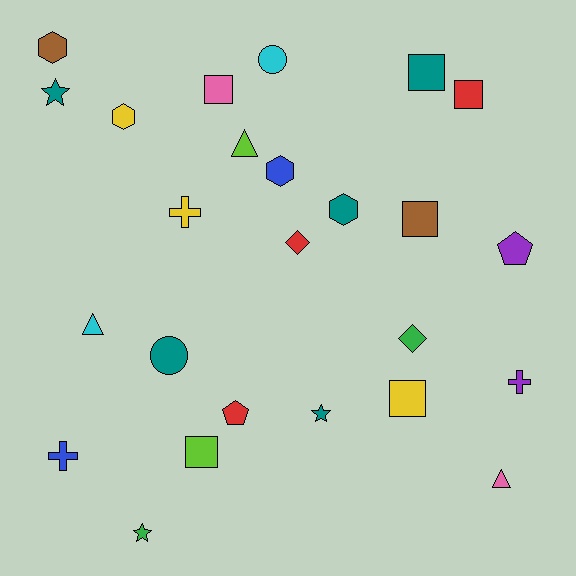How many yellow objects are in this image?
There are 3 yellow objects.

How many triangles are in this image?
There are 3 triangles.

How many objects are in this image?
There are 25 objects.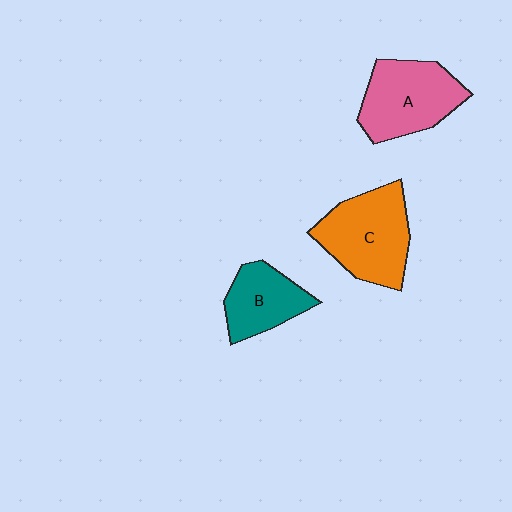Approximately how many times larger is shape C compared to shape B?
Approximately 1.5 times.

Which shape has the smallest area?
Shape B (teal).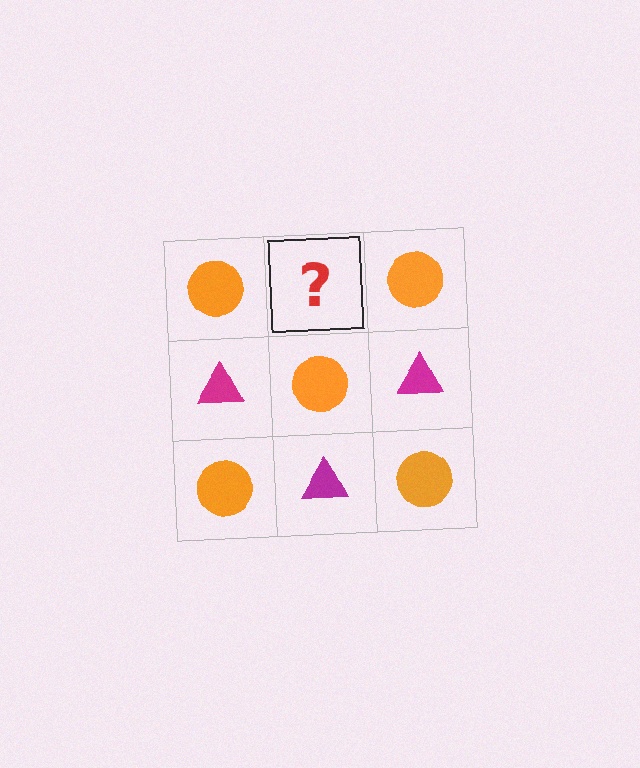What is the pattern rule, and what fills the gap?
The rule is that it alternates orange circle and magenta triangle in a checkerboard pattern. The gap should be filled with a magenta triangle.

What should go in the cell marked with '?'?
The missing cell should contain a magenta triangle.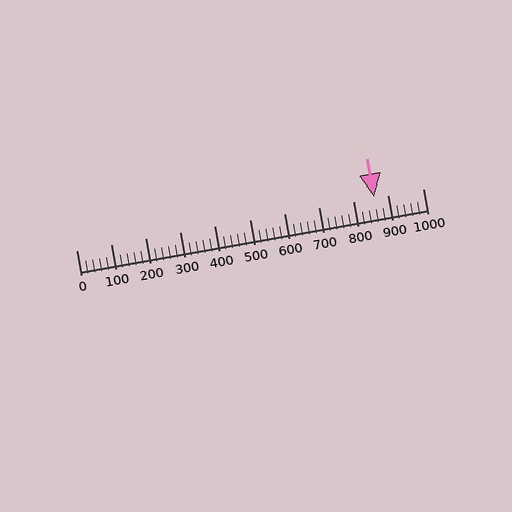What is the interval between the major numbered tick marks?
The major tick marks are spaced 100 units apart.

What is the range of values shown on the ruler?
The ruler shows values from 0 to 1000.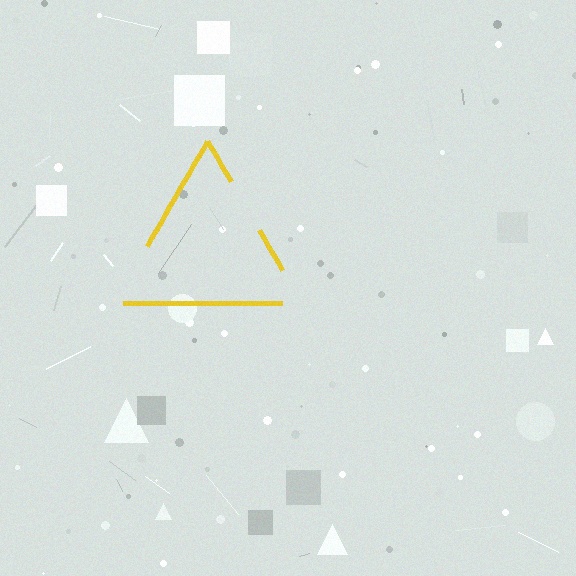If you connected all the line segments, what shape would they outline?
They would outline a triangle.